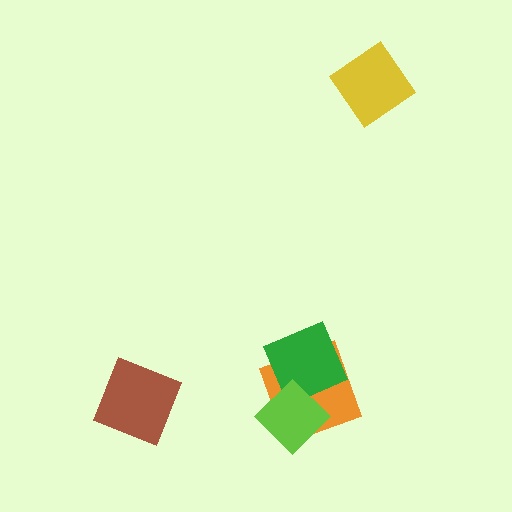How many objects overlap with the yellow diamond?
0 objects overlap with the yellow diamond.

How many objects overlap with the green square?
2 objects overlap with the green square.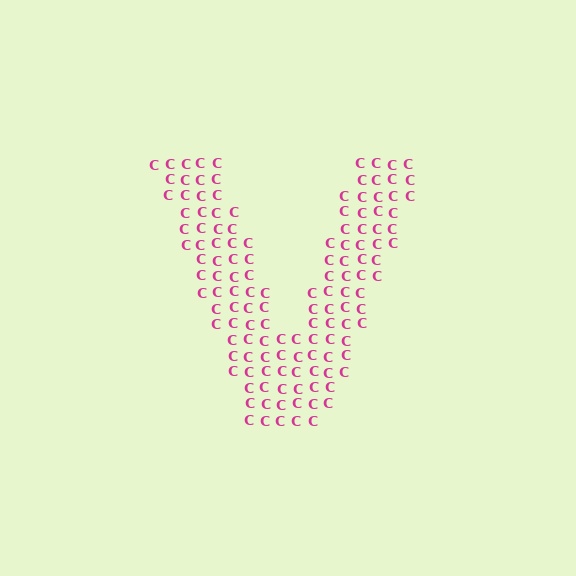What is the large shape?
The large shape is the letter V.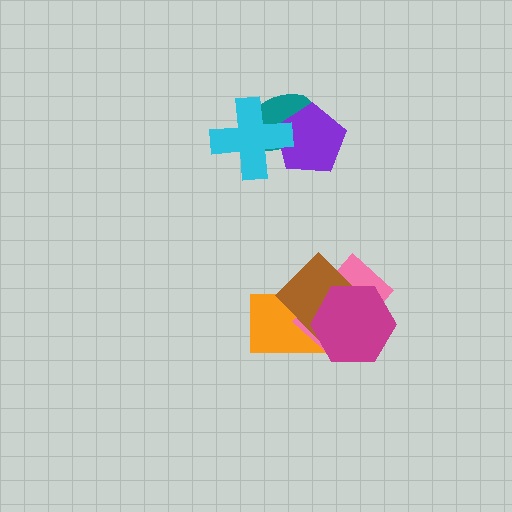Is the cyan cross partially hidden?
No, no other shape covers it.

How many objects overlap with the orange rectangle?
3 objects overlap with the orange rectangle.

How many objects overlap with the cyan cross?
2 objects overlap with the cyan cross.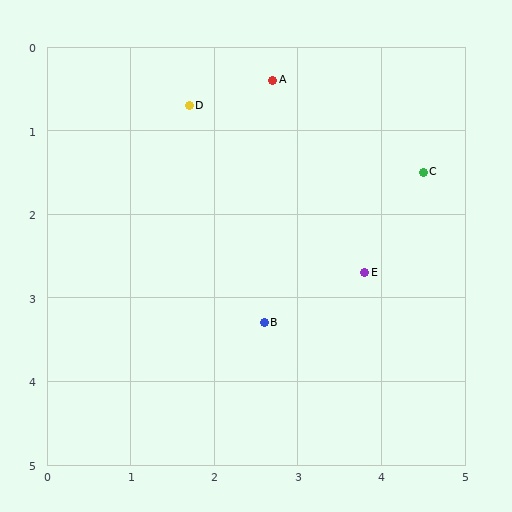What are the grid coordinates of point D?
Point D is at approximately (1.7, 0.7).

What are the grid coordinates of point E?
Point E is at approximately (3.8, 2.7).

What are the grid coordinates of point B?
Point B is at approximately (2.6, 3.3).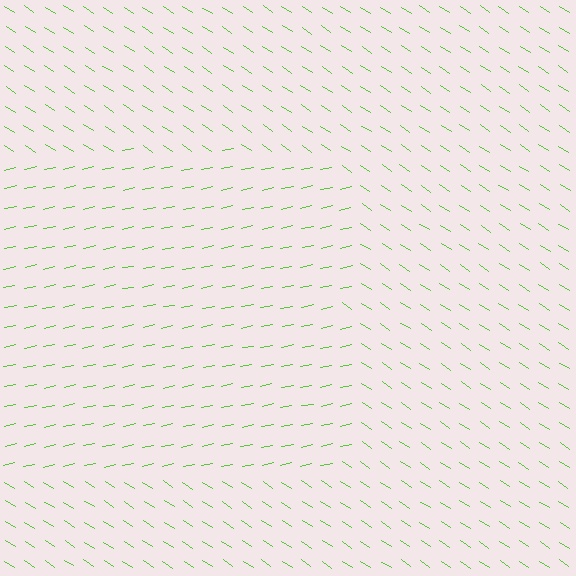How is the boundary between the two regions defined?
The boundary is defined purely by a change in line orientation (approximately 45 degrees difference). All lines are the same color and thickness.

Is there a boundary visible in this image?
Yes, there is a texture boundary formed by a change in line orientation.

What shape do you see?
I see a rectangle.